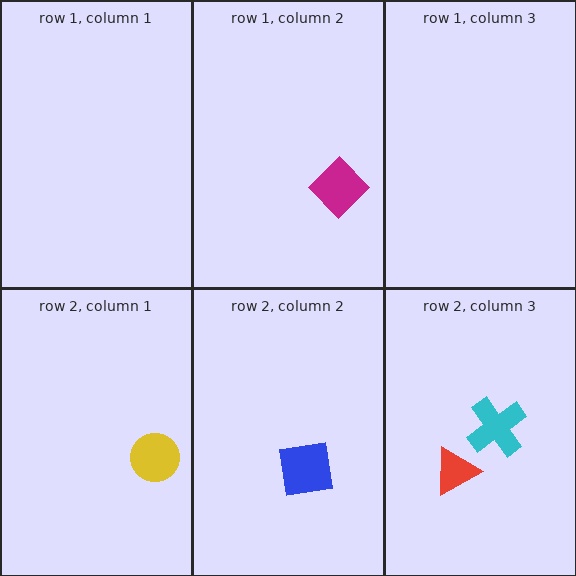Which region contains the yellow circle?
The row 2, column 1 region.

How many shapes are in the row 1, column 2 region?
1.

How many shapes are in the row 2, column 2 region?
1.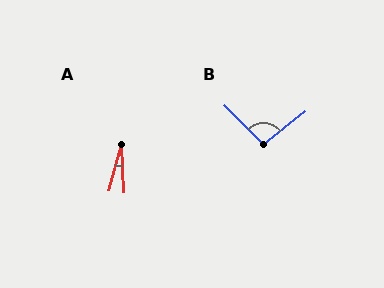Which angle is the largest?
B, at approximately 98 degrees.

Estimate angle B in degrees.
Approximately 98 degrees.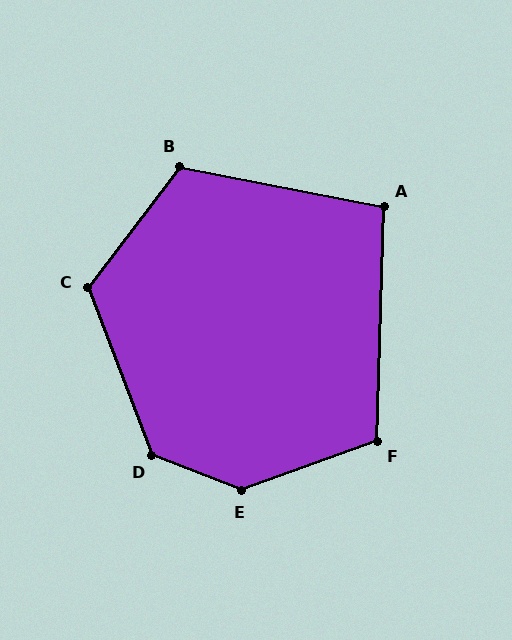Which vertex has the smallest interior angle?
A, at approximately 99 degrees.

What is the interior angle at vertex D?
Approximately 132 degrees (obtuse).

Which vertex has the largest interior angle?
E, at approximately 139 degrees.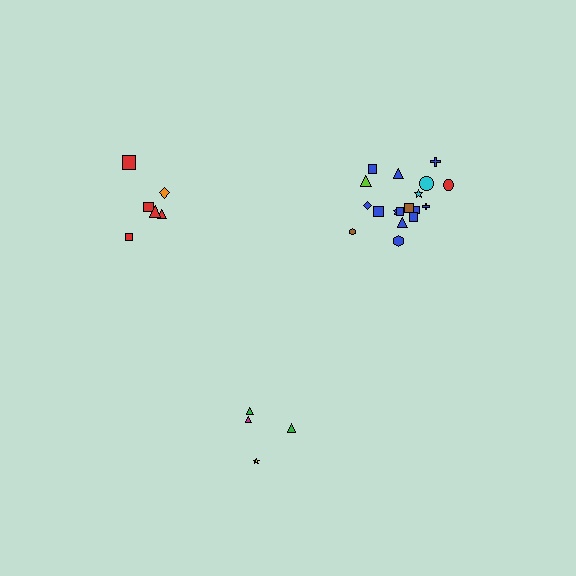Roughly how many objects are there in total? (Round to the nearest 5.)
Roughly 30 objects in total.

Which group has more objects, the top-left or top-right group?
The top-right group.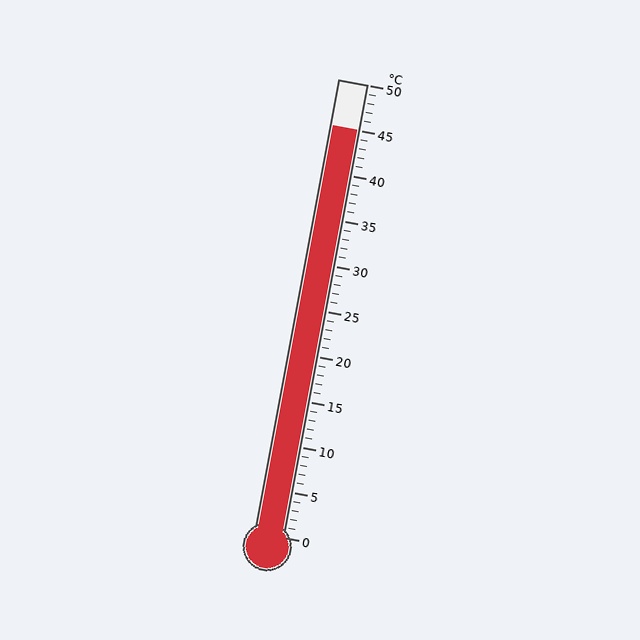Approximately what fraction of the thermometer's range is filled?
The thermometer is filled to approximately 90% of its range.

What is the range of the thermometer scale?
The thermometer scale ranges from 0°C to 50°C.